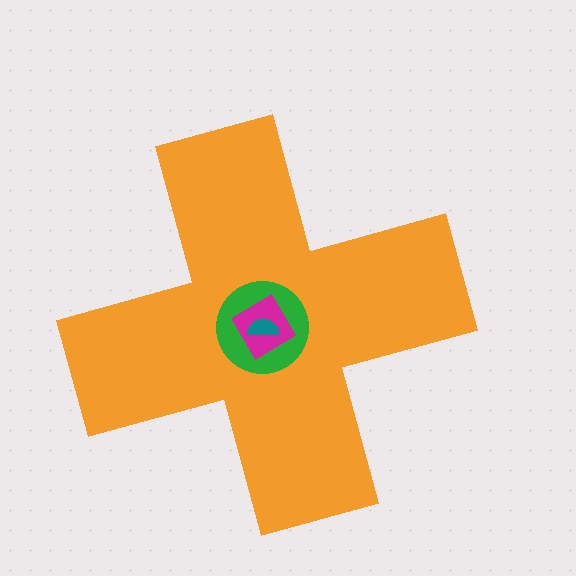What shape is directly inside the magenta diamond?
The teal semicircle.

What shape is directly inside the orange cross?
The green circle.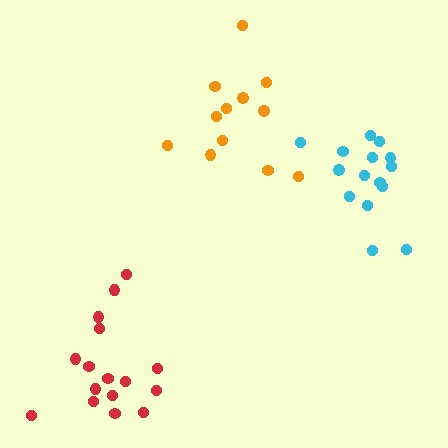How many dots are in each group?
Group 1: 12 dots, Group 2: 16 dots, Group 3: 15 dots (43 total).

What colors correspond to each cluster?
The clusters are colored: orange, red, cyan.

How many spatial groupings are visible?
There are 3 spatial groupings.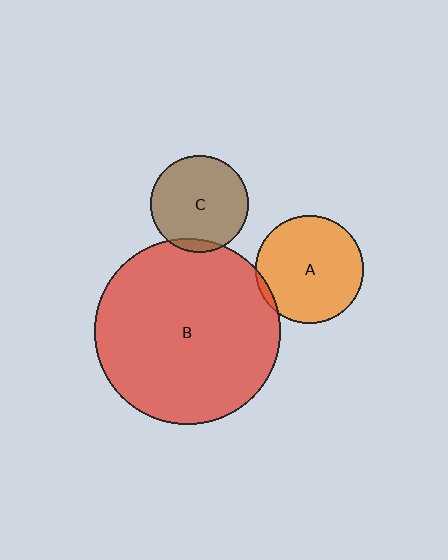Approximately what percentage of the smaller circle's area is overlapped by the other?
Approximately 5%.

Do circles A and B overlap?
Yes.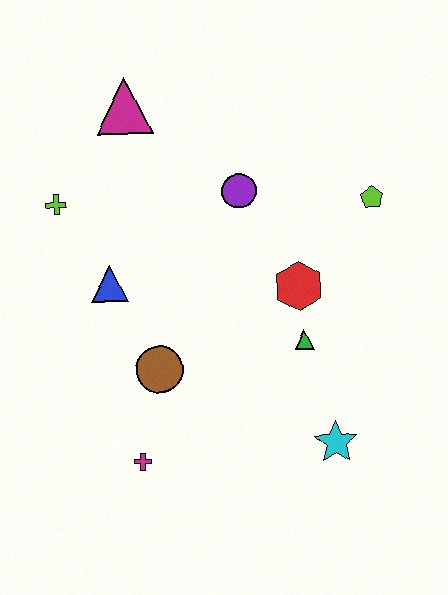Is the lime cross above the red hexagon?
Yes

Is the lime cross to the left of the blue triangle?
Yes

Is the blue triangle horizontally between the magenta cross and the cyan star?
No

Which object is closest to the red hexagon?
The green triangle is closest to the red hexagon.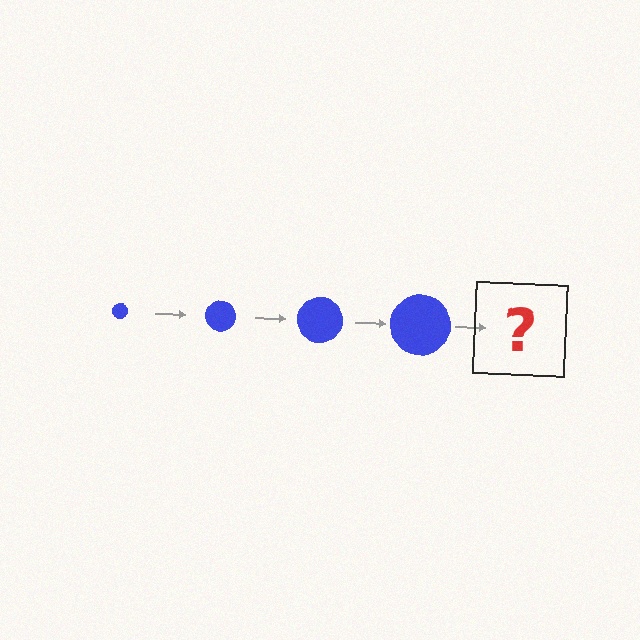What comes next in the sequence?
The next element should be a blue circle, larger than the previous one.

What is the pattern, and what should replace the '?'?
The pattern is that the circle gets progressively larger each step. The '?' should be a blue circle, larger than the previous one.